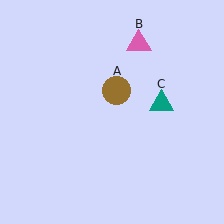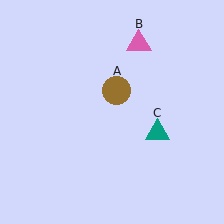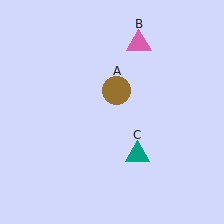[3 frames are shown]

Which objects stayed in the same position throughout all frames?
Brown circle (object A) and pink triangle (object B) remained stationary.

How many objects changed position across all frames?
1 object changed position: teal triangle (object C).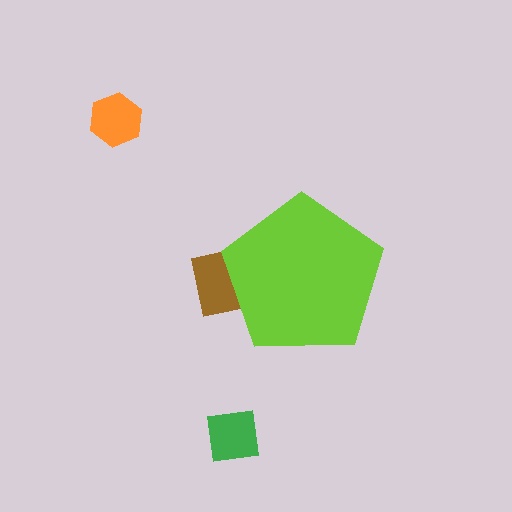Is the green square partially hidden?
No, the green square is fully visible.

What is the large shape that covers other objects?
A lime pentagon.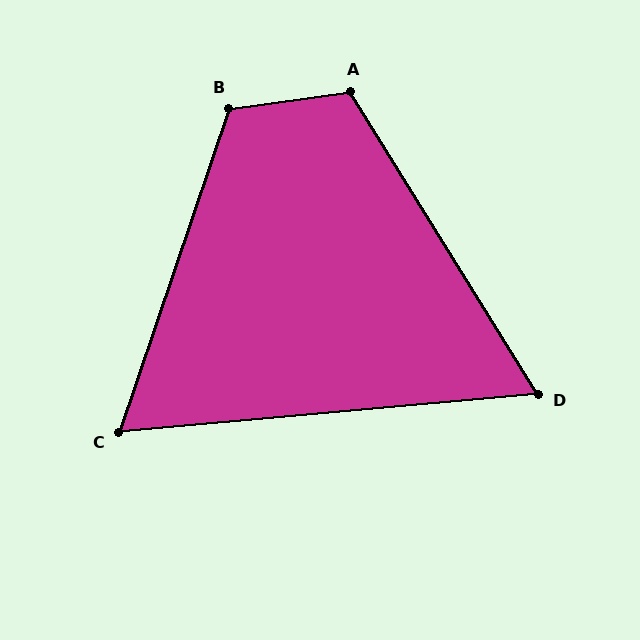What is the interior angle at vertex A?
Approximately 114 degrees (obtuse).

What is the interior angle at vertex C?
Approximately 66 degrees (acute).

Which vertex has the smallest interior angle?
D, at approximately 63 degrees.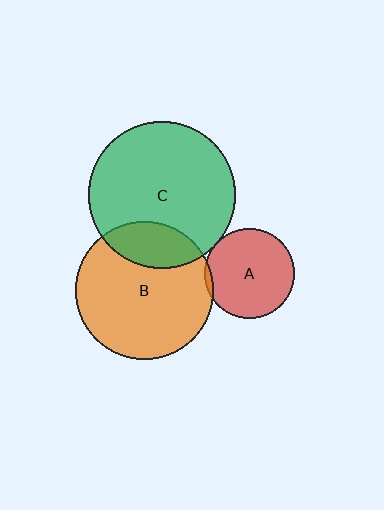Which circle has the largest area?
Circle C (green).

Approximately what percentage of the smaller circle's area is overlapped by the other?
Approximately 20%.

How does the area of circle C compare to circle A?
Approximately 2.6 times.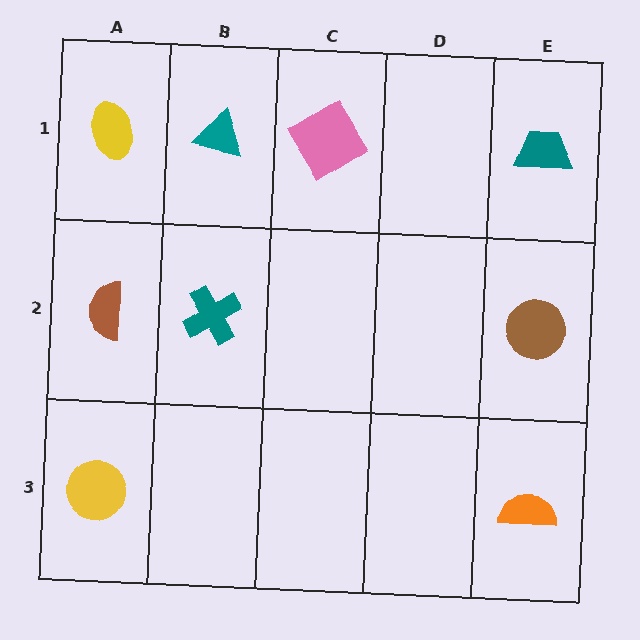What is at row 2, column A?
A brown semicircle.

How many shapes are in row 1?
4 shapes.